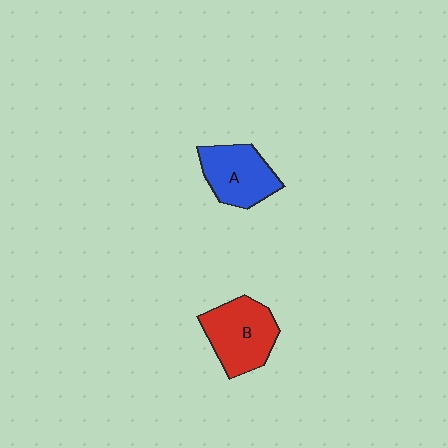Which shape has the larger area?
Shape B (red).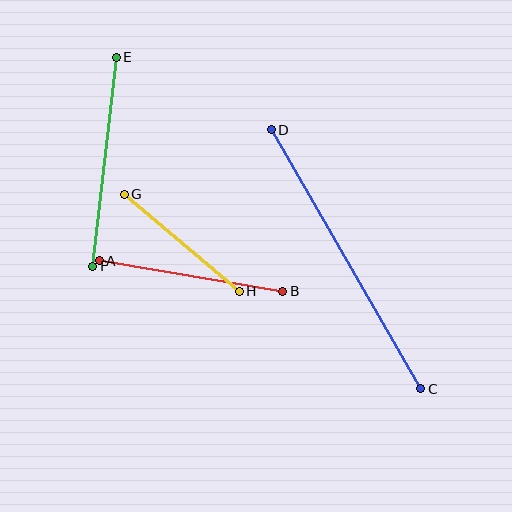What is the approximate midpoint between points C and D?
The midpoint is at approximately (346, 259) pixels.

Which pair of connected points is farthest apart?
Points C and D are farthest apart.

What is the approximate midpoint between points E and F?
The midpoint is at approximately (104, 162) pixels.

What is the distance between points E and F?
The distance is approximately 210 pixels.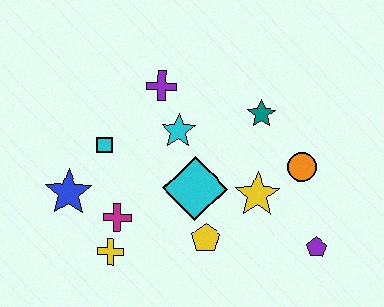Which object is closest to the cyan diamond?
The yellow pentagon is closest to the cyan diamond.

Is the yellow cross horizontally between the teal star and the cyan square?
Yes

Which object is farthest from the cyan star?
The purple pentagon is farthest from the cyan star.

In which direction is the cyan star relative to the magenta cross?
The cyan star is above the magenta cross.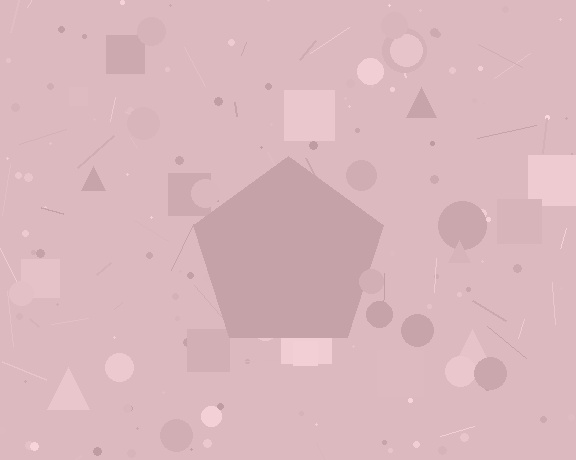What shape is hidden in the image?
A pentagon is hidden in the image.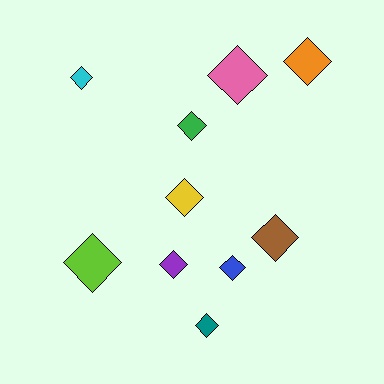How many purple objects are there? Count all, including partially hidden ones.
There is 1 purple object.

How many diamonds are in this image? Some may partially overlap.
There are 10 diamonds.